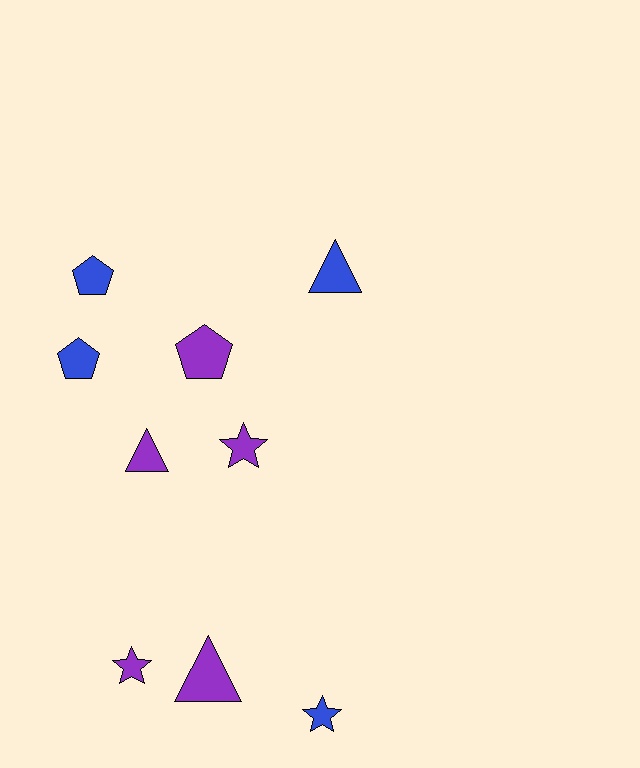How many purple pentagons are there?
There is 1 purple pentagon.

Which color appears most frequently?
Purple, with 5 objects.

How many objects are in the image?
There are 9 objects.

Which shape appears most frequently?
Star, with 3 objects.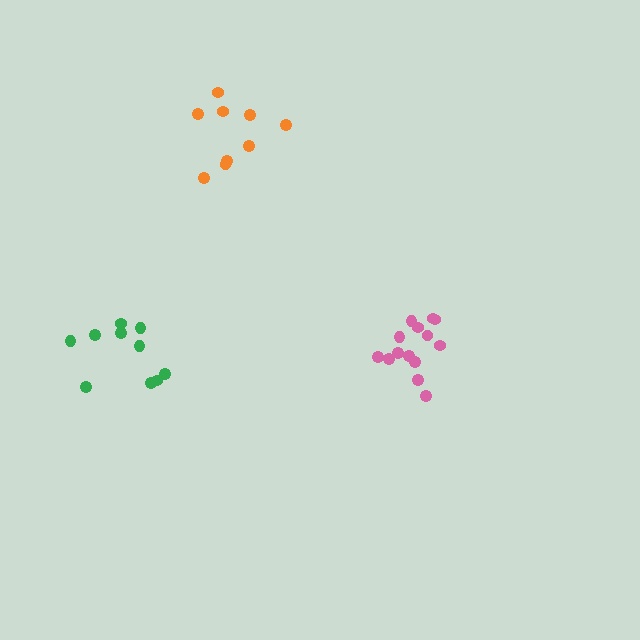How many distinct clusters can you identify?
There are 3 distinct clusters.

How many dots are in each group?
Group 1: 14 dots, Group 2: 10 dots, Group 3: 9 dots (33 total).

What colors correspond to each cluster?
The clusters are colored: pink, green, orange.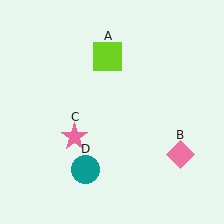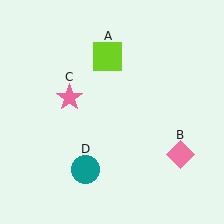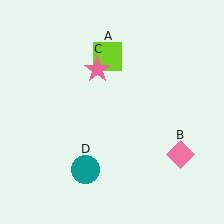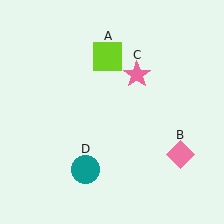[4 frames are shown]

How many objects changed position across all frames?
1 object changed position: pink star (object C).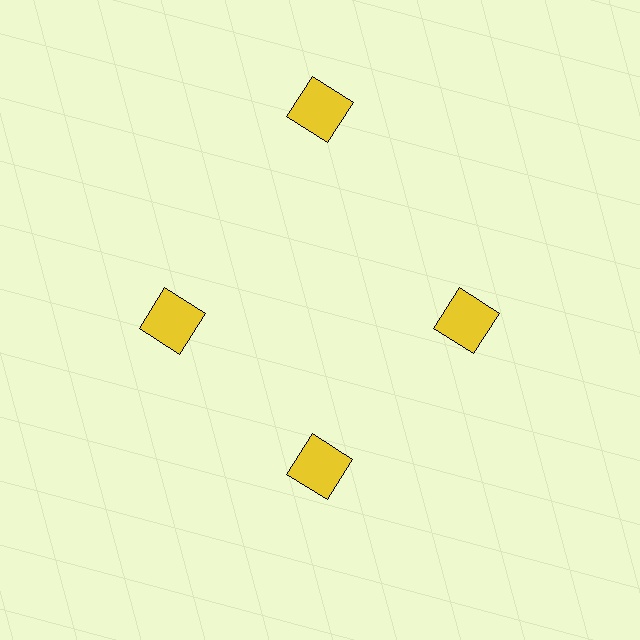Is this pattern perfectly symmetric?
No. The 4 yellow squares are arranged in a ring, but one element near the 12 o'clock position is pushed outward from the center, breaking the 4-fold rotational symmetry.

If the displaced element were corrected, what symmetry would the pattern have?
It would have 4-fold rotational symmetry — the pattern would map onto itself every 90 degrees.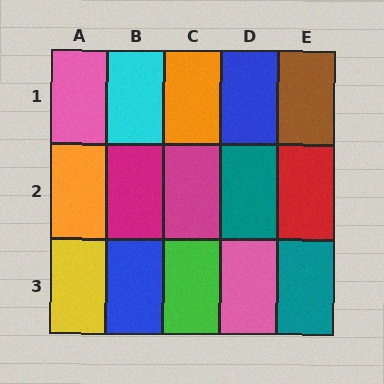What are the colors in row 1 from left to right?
Pink, cyan, orange, blue, brown.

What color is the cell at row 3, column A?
Yellow.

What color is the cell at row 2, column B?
Magenta.